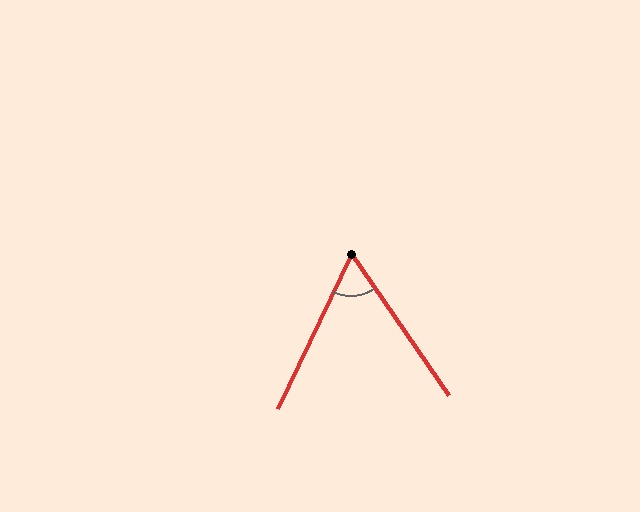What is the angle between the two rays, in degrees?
Approximately 60 degrees.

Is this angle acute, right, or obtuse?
It is acute.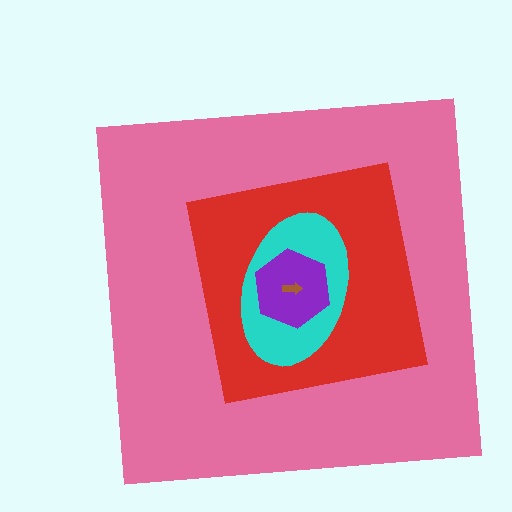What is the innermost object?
The brown arrow.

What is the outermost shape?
The pink square.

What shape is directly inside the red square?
The cyan ellipse.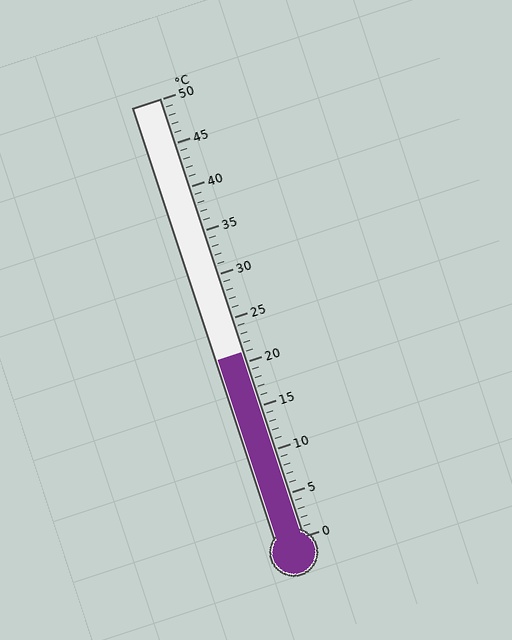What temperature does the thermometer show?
The thermometer shows approximately 21°C.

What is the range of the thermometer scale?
The thermometer scale ranges from 0°C to 50°C.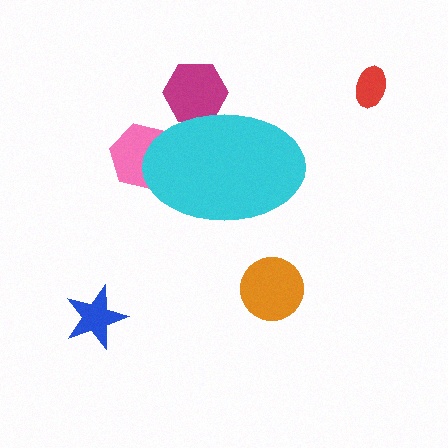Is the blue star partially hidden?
No, the blue star is fully visible.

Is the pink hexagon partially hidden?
Yes, the pink hexagon is partially hidden behind the cyan ellipse.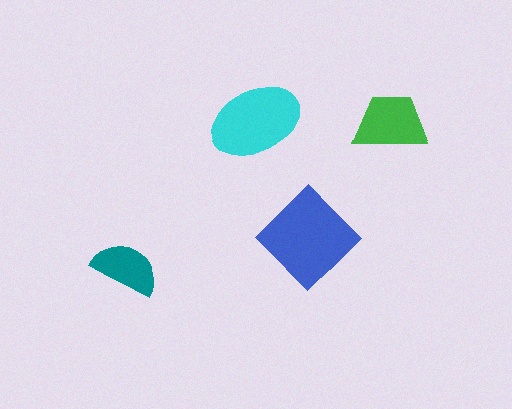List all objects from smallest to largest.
The teal semicircle, the green trapezoid, the cyan ellipse, the blue diamond.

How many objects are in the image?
There are 4 objects in the image.